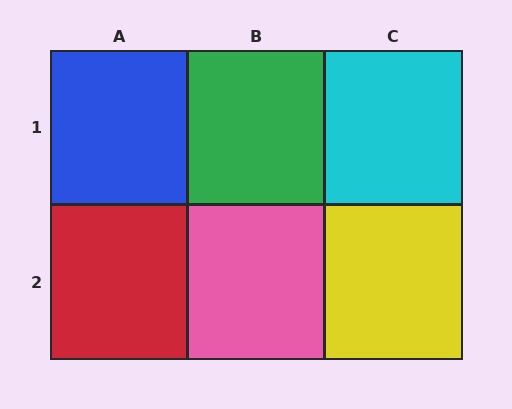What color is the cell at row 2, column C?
Yellow.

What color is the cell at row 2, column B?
Pink.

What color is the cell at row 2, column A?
Red.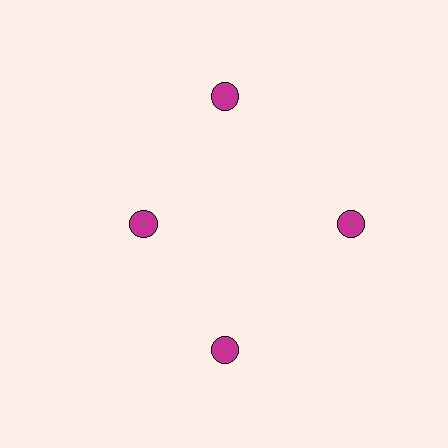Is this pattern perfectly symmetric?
No. The 4 magenta circles are arranged in a ring, but one element near the 9 o'clock position is pulled inward toward the center, breaking the 4-fold rotational symmetry.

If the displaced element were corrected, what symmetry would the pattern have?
It would have 4-fold rotational symmetry — the pattern would map onto itself every 90 degrees.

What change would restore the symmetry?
The symmetry would be restored by moving it outward, back onto the ring so that all 4 circles sit at equal angles and equal distance from the center.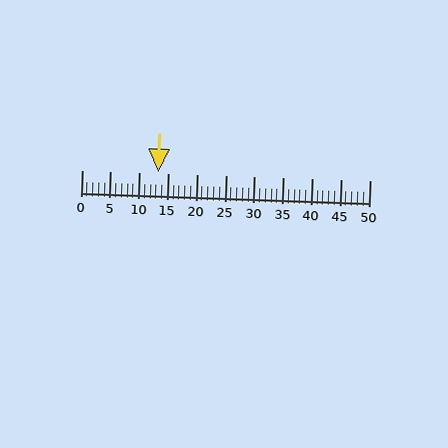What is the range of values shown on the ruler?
The ruler shows values from 0 to 50.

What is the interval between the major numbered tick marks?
The major tick marks are spaced 5 units apart.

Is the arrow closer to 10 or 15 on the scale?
The arrow is closer to 15.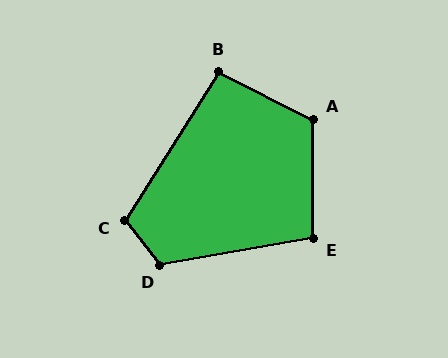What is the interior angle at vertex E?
Approximately 100 degrees (obtuse).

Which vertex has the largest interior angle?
D, at approximately 118 degrees.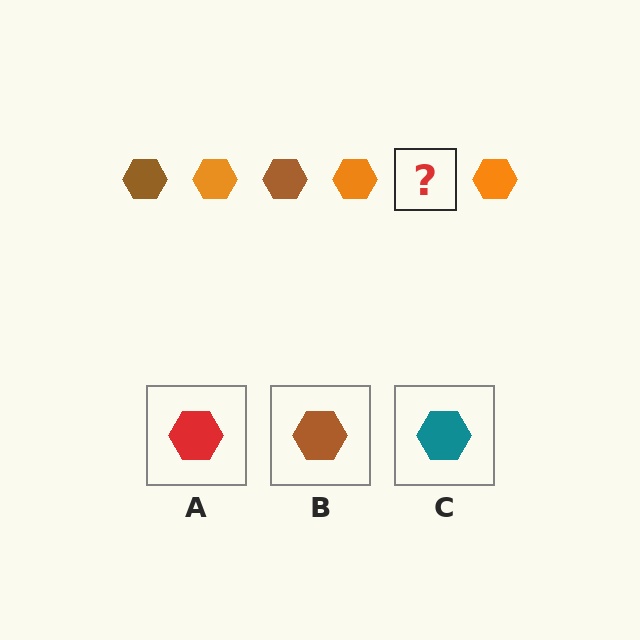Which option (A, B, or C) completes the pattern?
B.